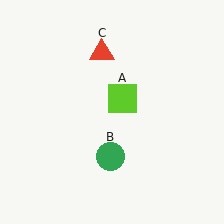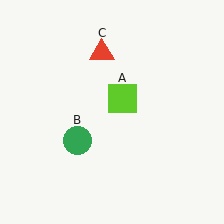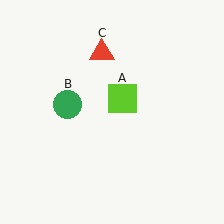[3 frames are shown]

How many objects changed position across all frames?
1 object changed position: green circle (object B).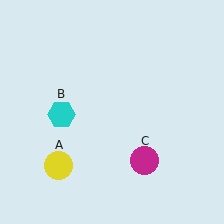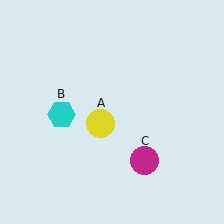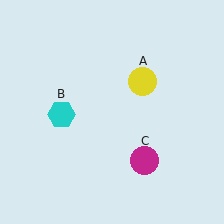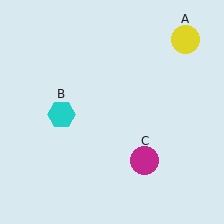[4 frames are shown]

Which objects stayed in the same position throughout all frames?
Cyan hexagon (object B) and magenta circle (object C) remained stationary.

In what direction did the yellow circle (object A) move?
The yellow circle (object A) moved up and to the right.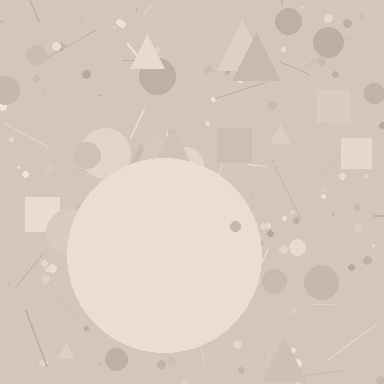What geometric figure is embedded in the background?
A circle is embedded in the background.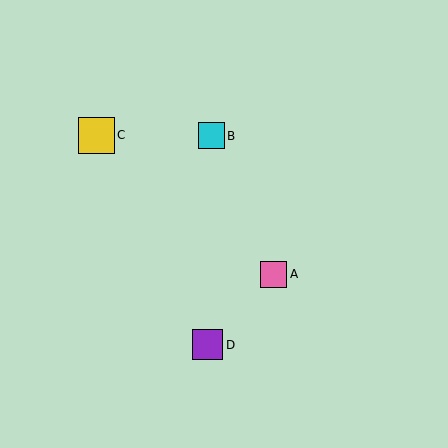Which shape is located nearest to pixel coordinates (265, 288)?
The pink square (labeled A) at (274, 274) is nearest to that location.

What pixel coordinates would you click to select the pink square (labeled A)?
Click at (274, 274) to select the pink square A.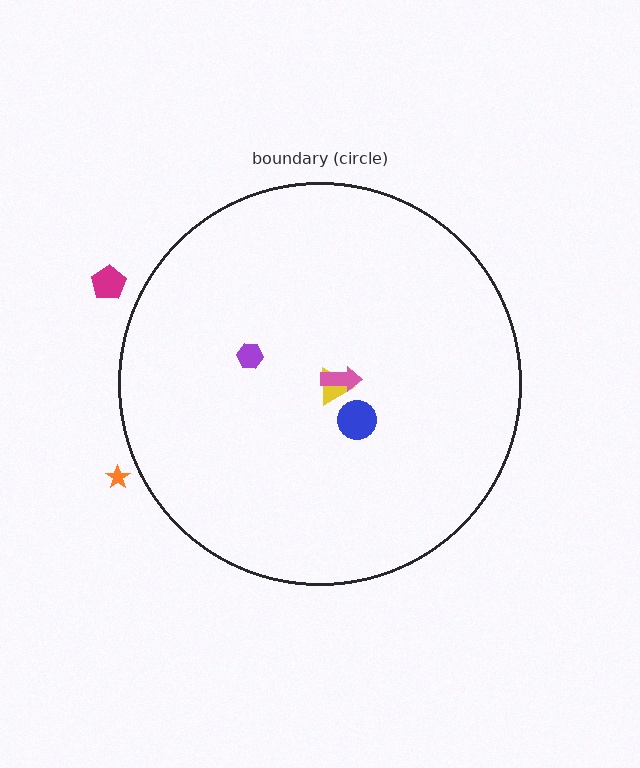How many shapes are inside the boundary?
4 inside, 2 outside.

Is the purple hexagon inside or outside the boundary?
Inside.